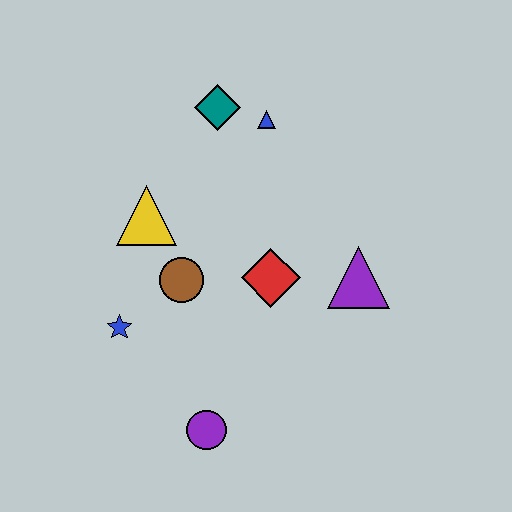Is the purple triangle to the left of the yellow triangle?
No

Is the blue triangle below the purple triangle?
No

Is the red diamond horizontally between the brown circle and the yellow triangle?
No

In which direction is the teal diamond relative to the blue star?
The teal diamond is above the blue star.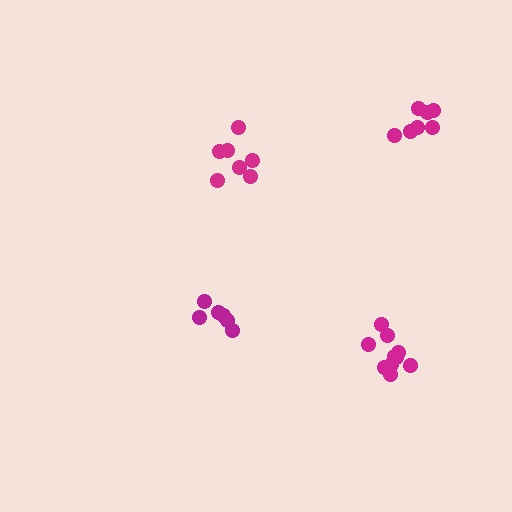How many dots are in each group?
Group 1: 6 dots, Group 2: 7 dots, Group 3: 10 dots, Group 4: 7 dots (30 total).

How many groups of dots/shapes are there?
There are 4 groups.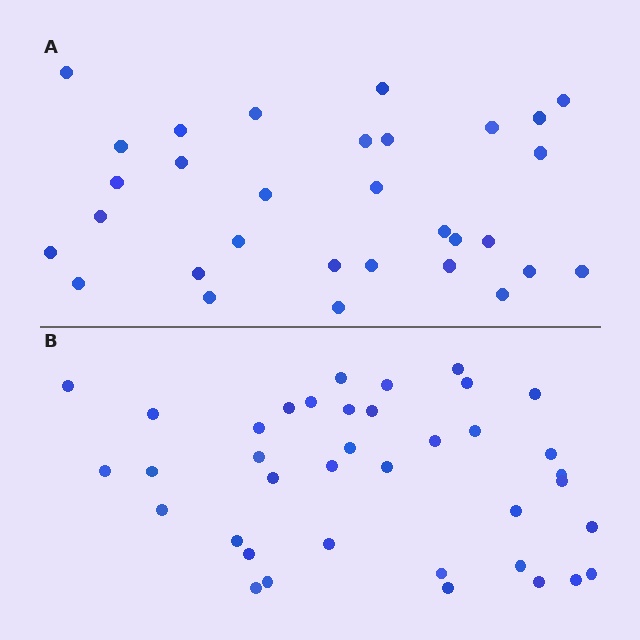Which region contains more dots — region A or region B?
Region B (the bottom region) has more dots.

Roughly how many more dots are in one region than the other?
Region B has roughly 8 or so more dots than region A.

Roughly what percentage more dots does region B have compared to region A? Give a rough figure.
About 25% more.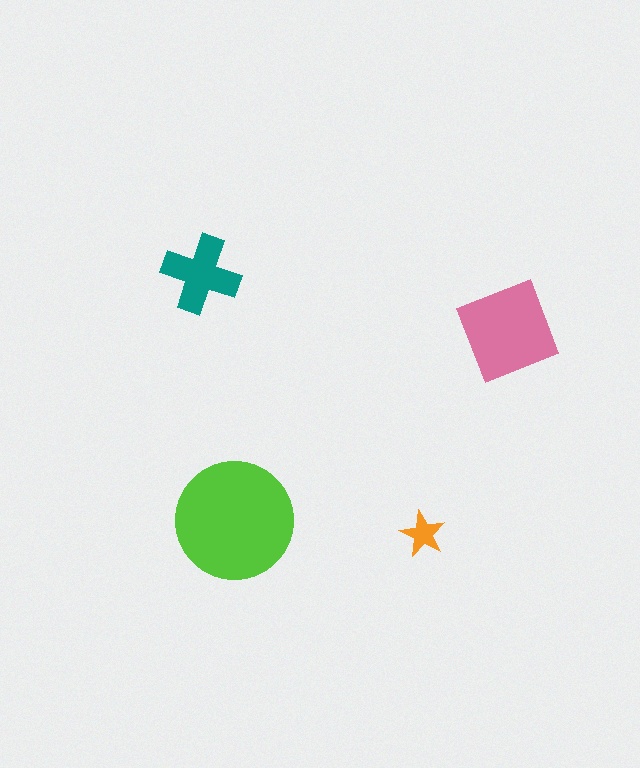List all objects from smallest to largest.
The orange star, the teal cross, the pink diamond, the lime circle.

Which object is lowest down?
The orange star is bottommost.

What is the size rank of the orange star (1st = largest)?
4th.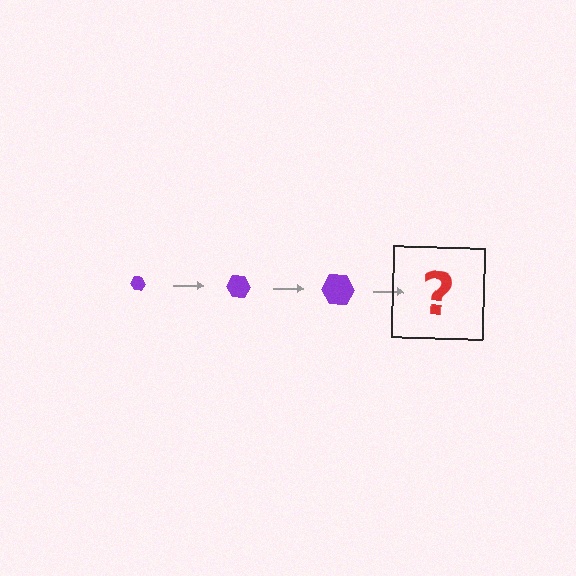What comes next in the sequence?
The next element should be a purple hexagon, larger than the previous one.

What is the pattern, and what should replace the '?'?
The pattern is that the hexagon gets progressively larger each step. The '?' should be a purple hexagon, larger than the previous one.